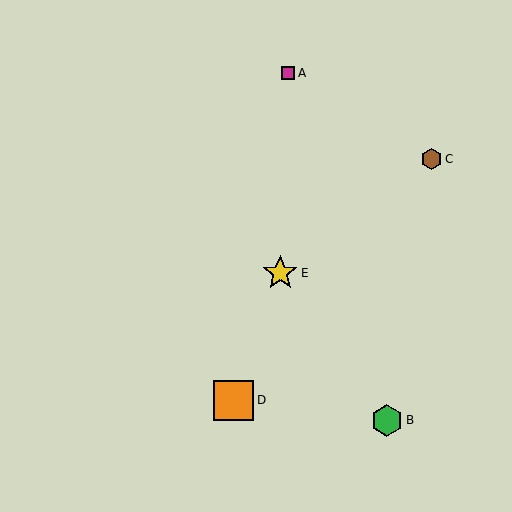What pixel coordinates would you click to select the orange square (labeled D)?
Click at (234, 400) to select the orange square D.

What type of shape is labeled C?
Shape C is a brown hexagon.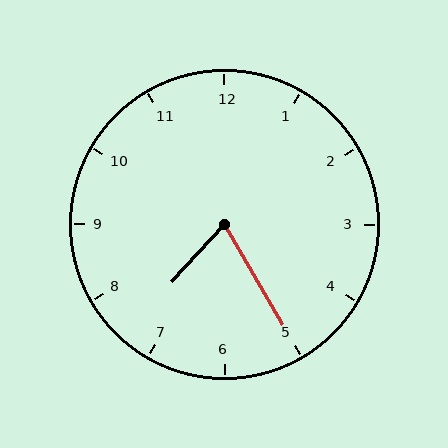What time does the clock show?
7:25.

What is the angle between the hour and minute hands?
Approximately 72 degrees.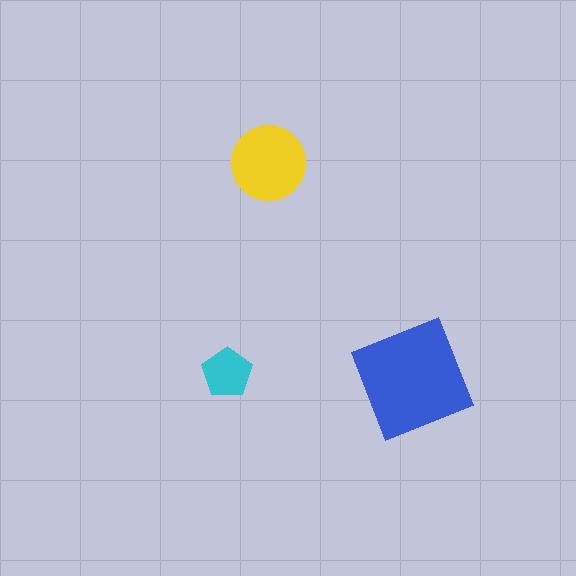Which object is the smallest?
The cyan pentagon.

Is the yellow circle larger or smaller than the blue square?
Smaller.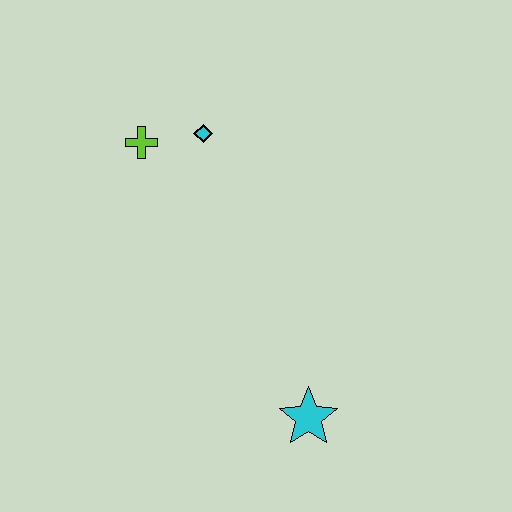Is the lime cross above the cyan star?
Yes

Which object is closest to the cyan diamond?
The lime cross is closest to the cyan diamond.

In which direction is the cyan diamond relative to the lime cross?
The cyan diamond is to the right of the lime cross.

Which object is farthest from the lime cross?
The cyan star is farthest from the lime cross.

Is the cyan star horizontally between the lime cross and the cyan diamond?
No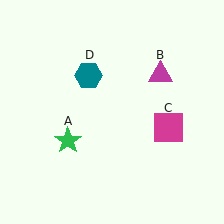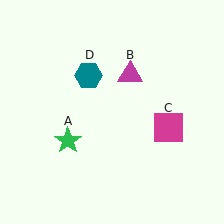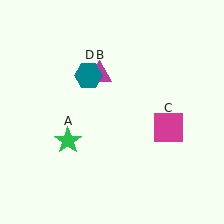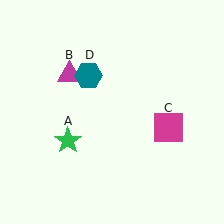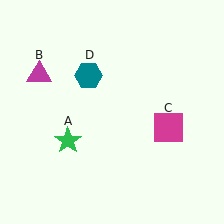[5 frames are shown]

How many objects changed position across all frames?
1 object changed position: magenta triangle (object B).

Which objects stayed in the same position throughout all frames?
Green star (object A) and magenta square (object C) and teal hexagon (object D) remained stationary.